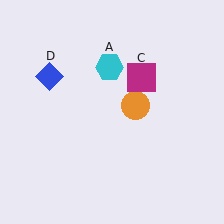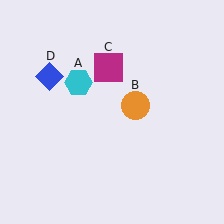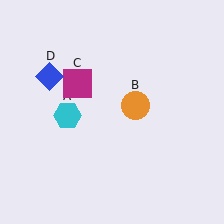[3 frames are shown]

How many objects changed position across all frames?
2 objects changed position: cyan hexagon (object A), magenta square (object C).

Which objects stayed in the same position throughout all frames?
Orange circle (object B) and blue diamond (object D) remained stationary.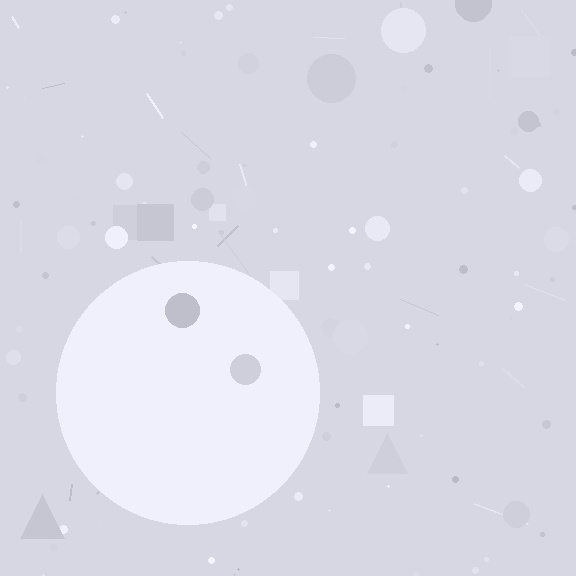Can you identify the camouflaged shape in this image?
The camouflaged shape is a circle.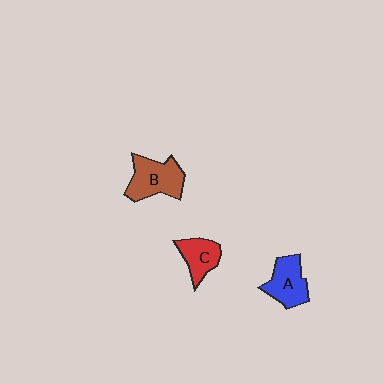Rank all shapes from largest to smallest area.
From largest to smallest: B (brown), A (blue), C (red).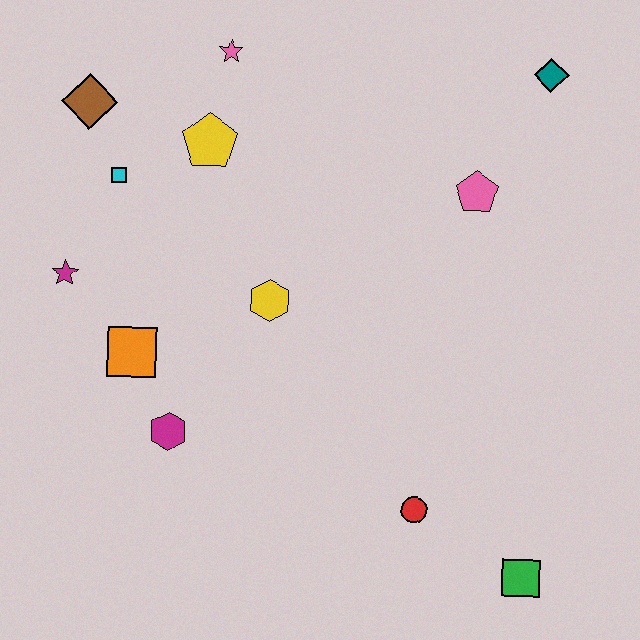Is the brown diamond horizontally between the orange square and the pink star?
No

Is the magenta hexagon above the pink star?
No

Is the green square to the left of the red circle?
No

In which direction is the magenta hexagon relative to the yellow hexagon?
The magenta hexagon is below the yellow hexagon.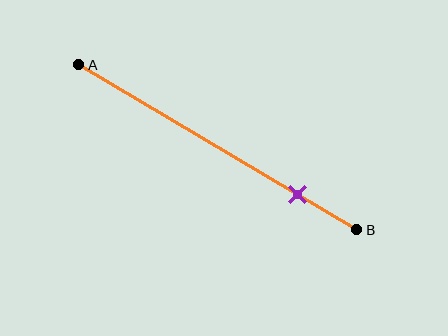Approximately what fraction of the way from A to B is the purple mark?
The purple mark is approximately 80% of the way from A to B.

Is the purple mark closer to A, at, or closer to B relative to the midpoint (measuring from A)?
The purple mark is closer to point B than the midpoint of segment AB.